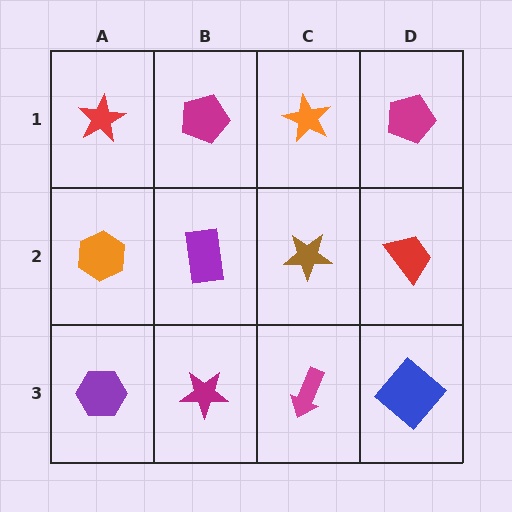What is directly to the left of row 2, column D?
A brown star.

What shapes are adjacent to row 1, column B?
A purple rectangle (row 2, column B), a red star (row 1, column A), an orange star (row 1, column C).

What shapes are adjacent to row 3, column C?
A brown star (row 2, column C), a magenta star (row 3, column B), a blue diamond (row 3, column D).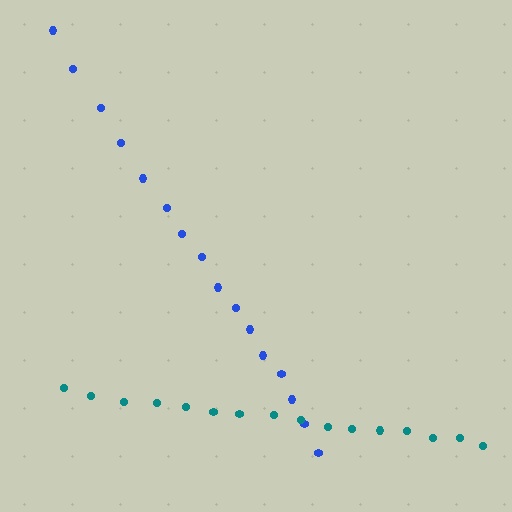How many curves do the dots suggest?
There are 2 distinct paths.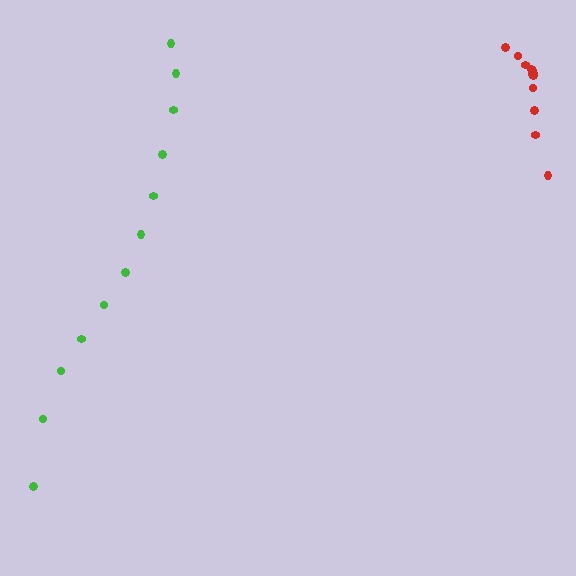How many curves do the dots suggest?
There are 2 distinct paths.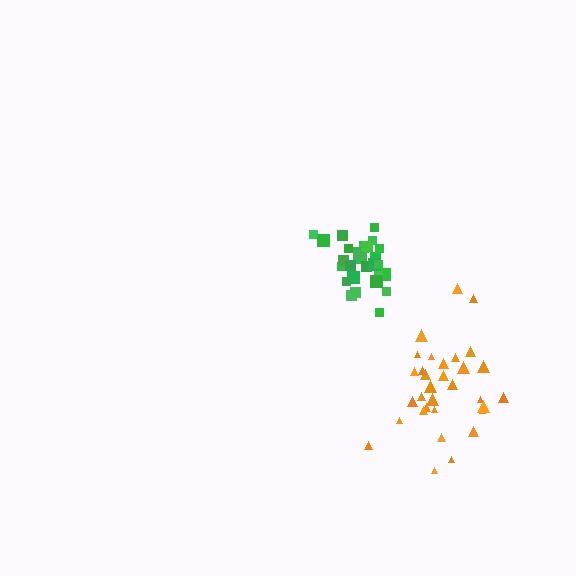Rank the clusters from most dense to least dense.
green, orange.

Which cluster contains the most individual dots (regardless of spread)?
Orange (33).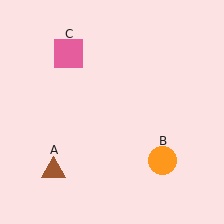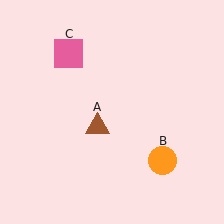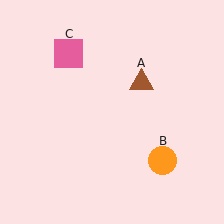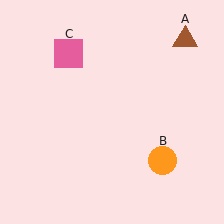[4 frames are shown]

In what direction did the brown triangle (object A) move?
The brown triangle (object A) moved up and to the right.